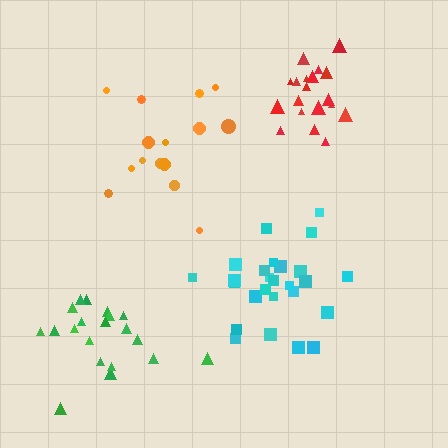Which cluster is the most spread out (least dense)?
Orange.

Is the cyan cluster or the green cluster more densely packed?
Cyan.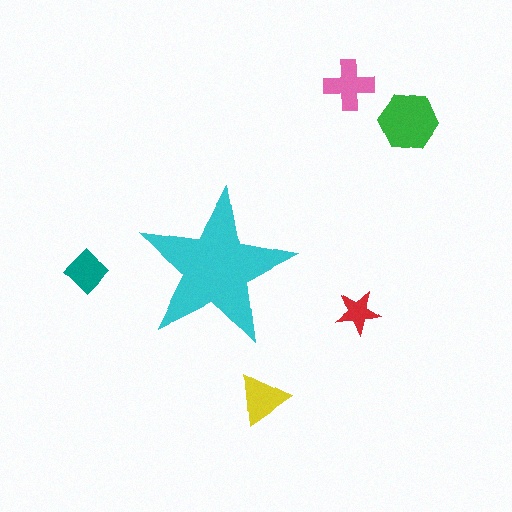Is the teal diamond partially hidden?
No, the teal diamond is fully visible.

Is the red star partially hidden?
No, the red star is fully visible.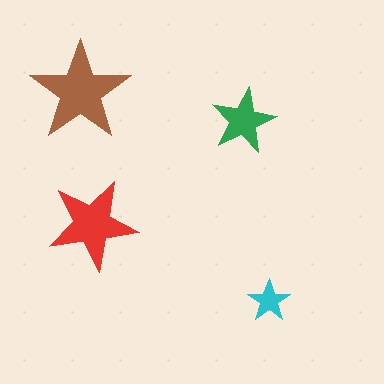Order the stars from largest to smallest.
the brown one, the red one, the green one, the cyan one.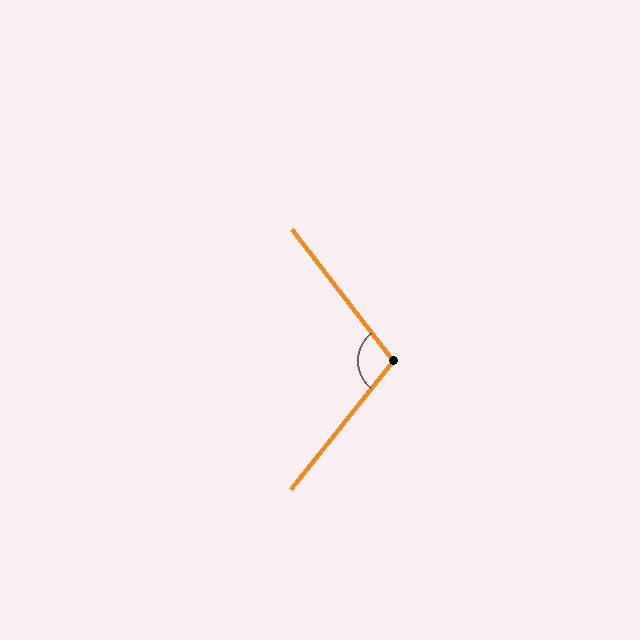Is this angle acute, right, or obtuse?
It is obtuse.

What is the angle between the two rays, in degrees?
Approximately 104 degrees.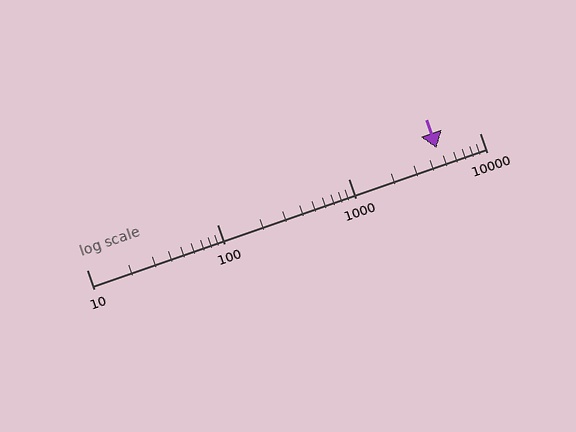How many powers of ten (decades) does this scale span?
The scale spans 3 decades, from 10 to 10000.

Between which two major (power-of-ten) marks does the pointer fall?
The pointer is between 1000 and 10000.